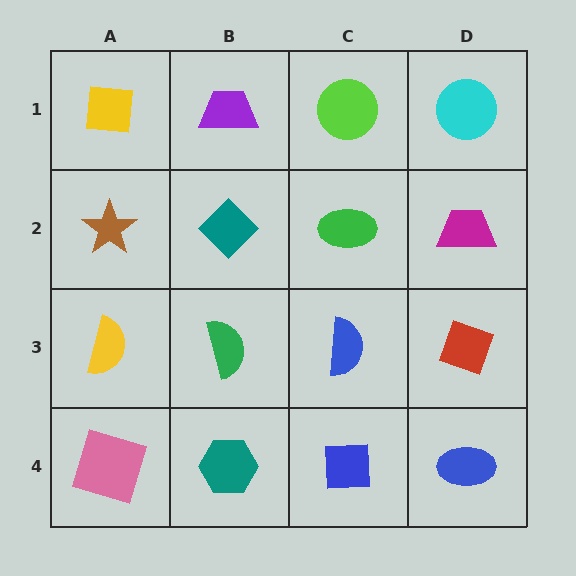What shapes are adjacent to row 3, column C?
A green ellipse (row 2, column C), a blue square (row 4, column C), a green semicircle (row 3, column B), a red diamond (row 3, column D).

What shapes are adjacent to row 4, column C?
A blue semicircle (row 3, column C), a teal hexagon (row 4, column B), a blue ellipse (row 4, column D).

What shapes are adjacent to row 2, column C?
A lime circle (row 1, column C), a blue semicircle (row 3, column C), a teal diamond (row 2, column B), a magenta trapezoid (row 2, column D).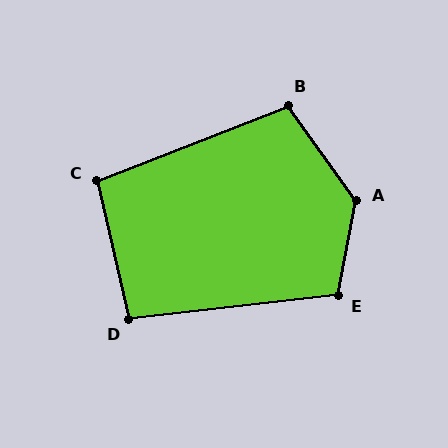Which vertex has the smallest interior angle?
D, at approximately 97 degrees.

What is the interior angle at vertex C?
Approximately 98 degrees (obtuse).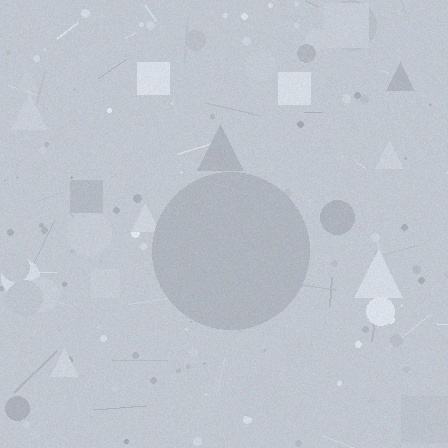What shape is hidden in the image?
A circle is hidden in the image.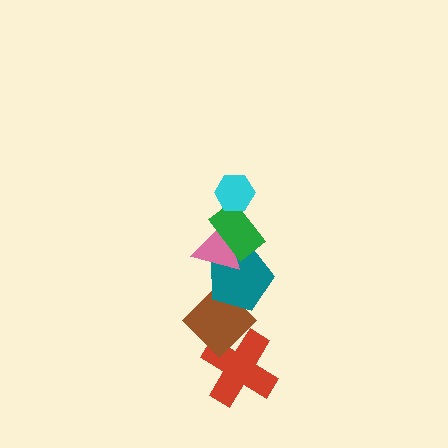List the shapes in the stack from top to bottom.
From top to bottom: the cyan hexagon, the green rectangle, the pink triangle, the teal pentagon, the brown diamond, the red cross.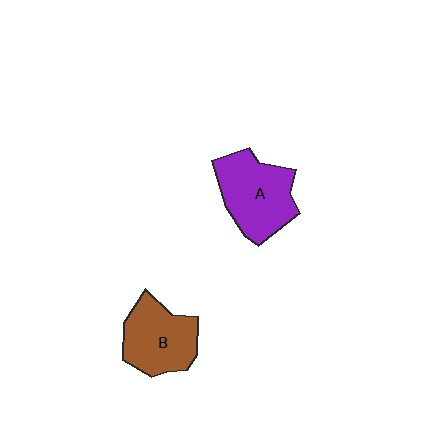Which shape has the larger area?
Shape A (purple).